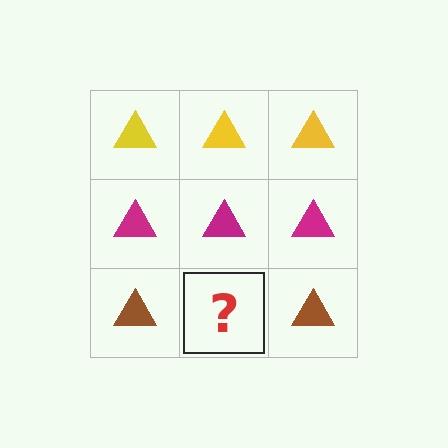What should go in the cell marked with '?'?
The missing cell should contain a brown triangle.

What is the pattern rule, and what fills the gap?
The rule is that each row has a consistent color. The gap should be filled with a brown triangle.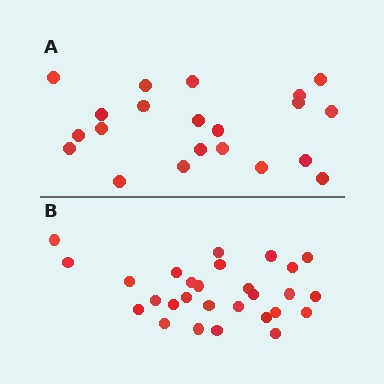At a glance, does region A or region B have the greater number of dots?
Region B (the bottom region) has more dots.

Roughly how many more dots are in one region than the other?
Region B has roughly 8 or so more dots than region A.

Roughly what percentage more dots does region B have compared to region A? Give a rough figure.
About 35% more.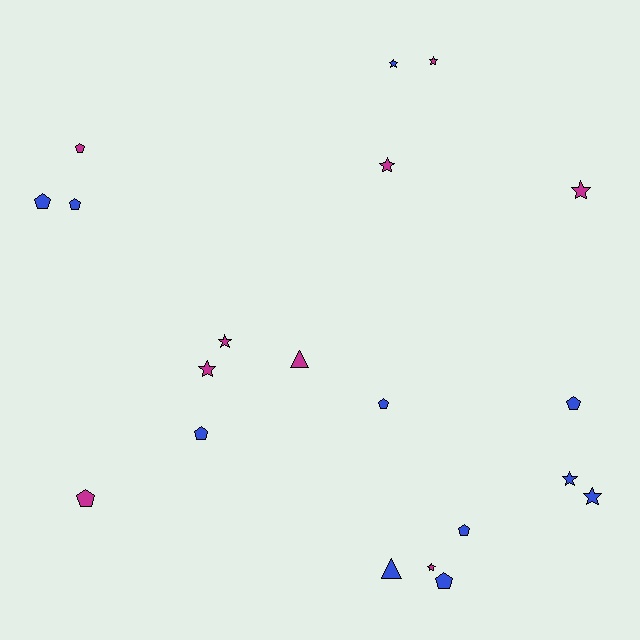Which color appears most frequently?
Blue, with 11 objects.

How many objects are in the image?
There are 20 objects.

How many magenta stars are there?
There are 6 magenta stars.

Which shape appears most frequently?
Star, with 9 objects.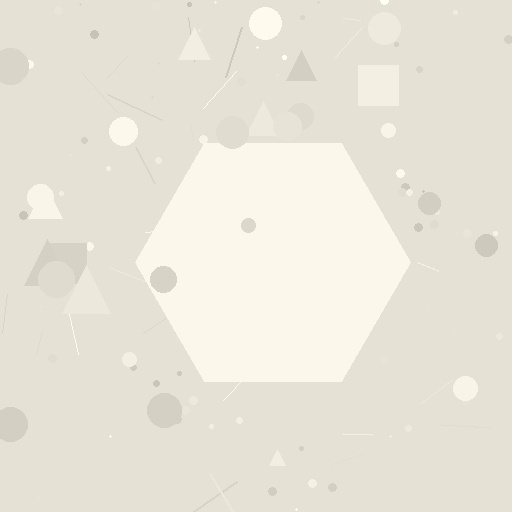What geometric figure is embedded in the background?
A hexagon is embedded in the background.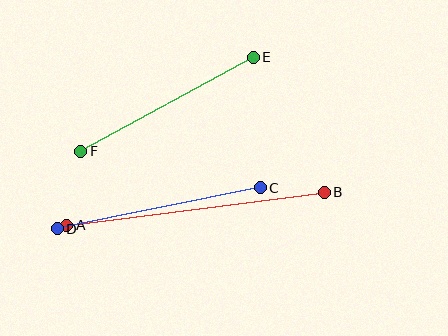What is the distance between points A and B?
The distance is approximately 259 pixels.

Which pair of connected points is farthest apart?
Points A and B are farthest apart.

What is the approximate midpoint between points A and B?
The midpoint is at approximately (195, 209) pixels.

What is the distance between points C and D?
The distance is approximately 207 pixels.